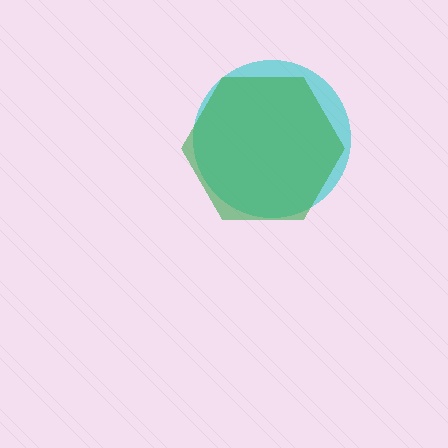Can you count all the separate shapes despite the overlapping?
Yes, there are 2 separate shapes.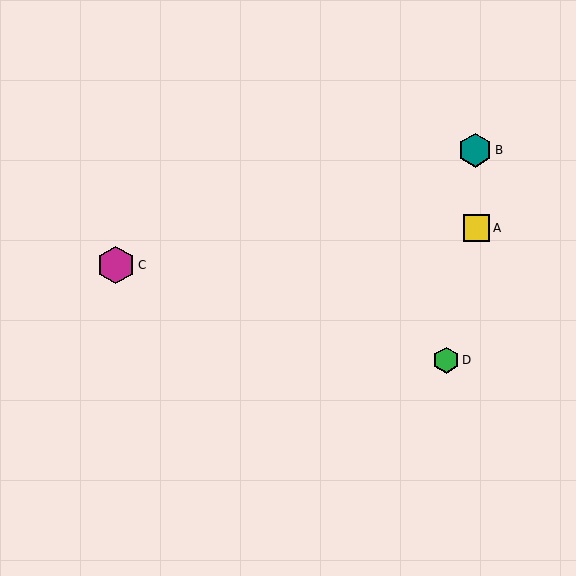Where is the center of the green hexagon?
The center of the green hexagon is at (446, 360).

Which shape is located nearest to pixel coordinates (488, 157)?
The teal hexagon (labeled B) at (475, 150) is nearest to that location.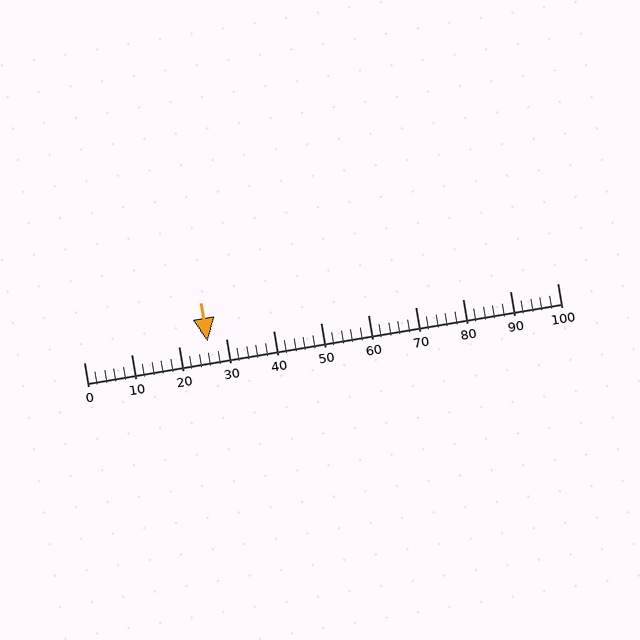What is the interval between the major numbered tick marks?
The major tick marks are spaced 10 units apart.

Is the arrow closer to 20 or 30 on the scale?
The arrow is closer to 30.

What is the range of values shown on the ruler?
The ruler shows values from 0 to 100.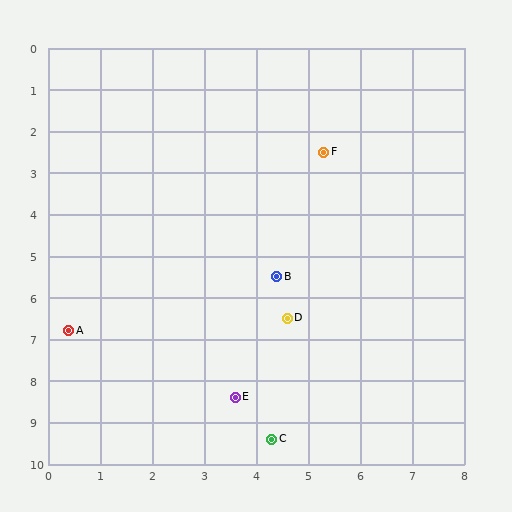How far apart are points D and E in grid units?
Points D and E are about 2.1 grid units apart.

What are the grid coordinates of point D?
Point D is at approximately (4.6, 6.5).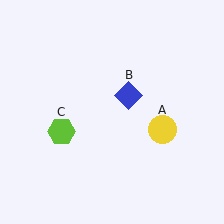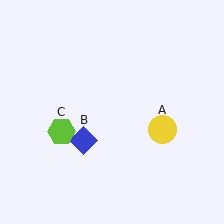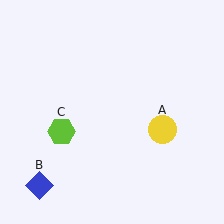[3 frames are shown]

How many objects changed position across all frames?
1 object changed position: blue diamond (object B).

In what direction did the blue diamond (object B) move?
The blue diamond (object B) moved down and to the left.